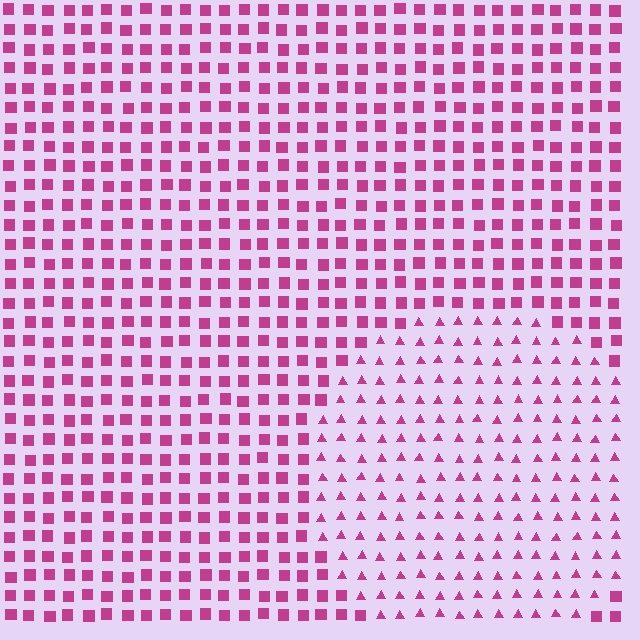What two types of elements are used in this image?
The image uses triangles inside the circle region and squares outside it.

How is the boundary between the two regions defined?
The boundary is defined by a change in element shape: triangles inside vs. squares outside. All elements share the same color and spacing.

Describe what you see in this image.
The image is filled with small magenta elements arranged in a uniform grid. A circle-shaped region contains triangles, while the surrounding area contains squares. The boundary is defined purely by the change in element shape.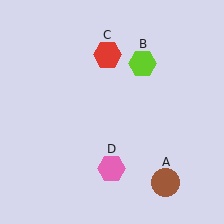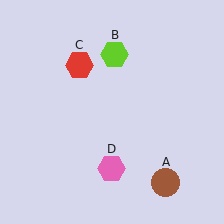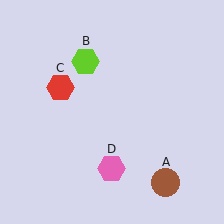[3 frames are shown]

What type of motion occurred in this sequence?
The lime hexagon (object B), red hexagon (object C) rotated counterclockwise around the center of the scene.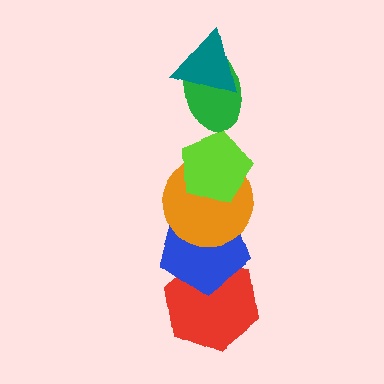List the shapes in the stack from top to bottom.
From top to bottom: the teal triangle, the green ellipse, the lime pentagon, the orange circle, the blue pentagon, the red hexagon.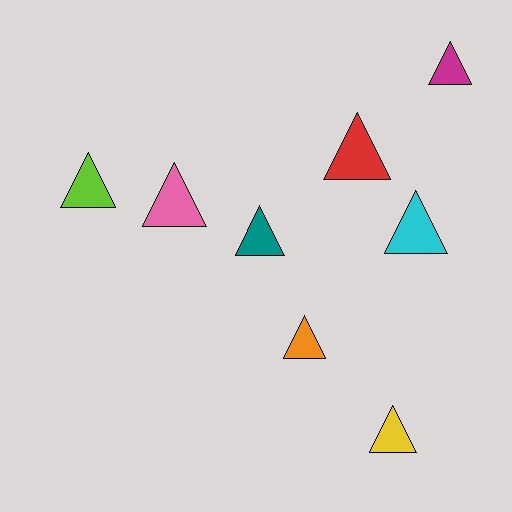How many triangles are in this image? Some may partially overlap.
There are 8 triangles.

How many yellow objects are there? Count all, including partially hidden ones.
There is 1 yellow object.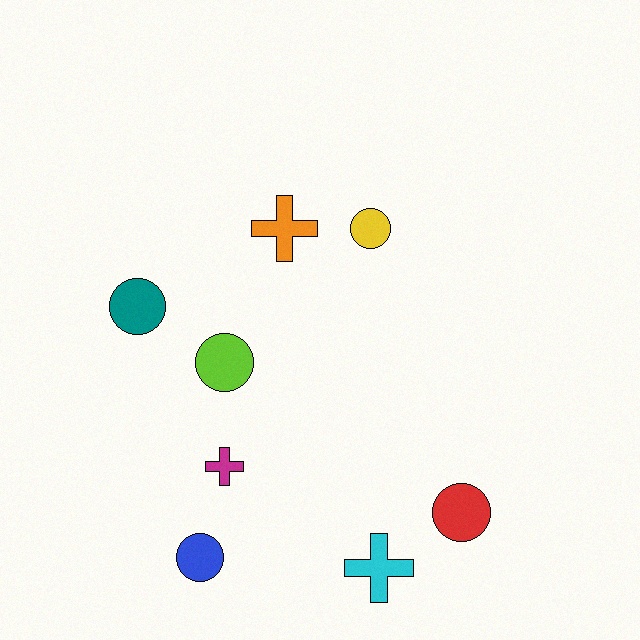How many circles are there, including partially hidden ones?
There are 5 circles.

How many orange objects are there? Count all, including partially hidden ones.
There is 1 orange object.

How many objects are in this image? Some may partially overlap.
There are 8 objects.